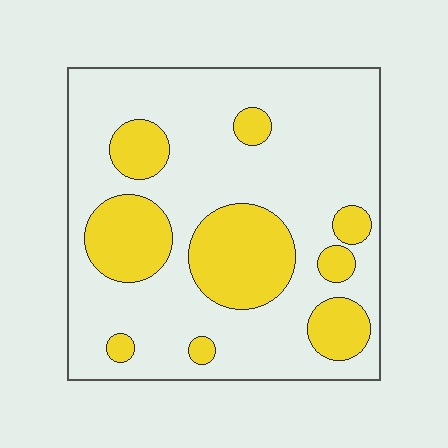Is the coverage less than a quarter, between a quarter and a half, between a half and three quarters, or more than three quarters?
Between a quarter and a half.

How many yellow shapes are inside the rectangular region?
9.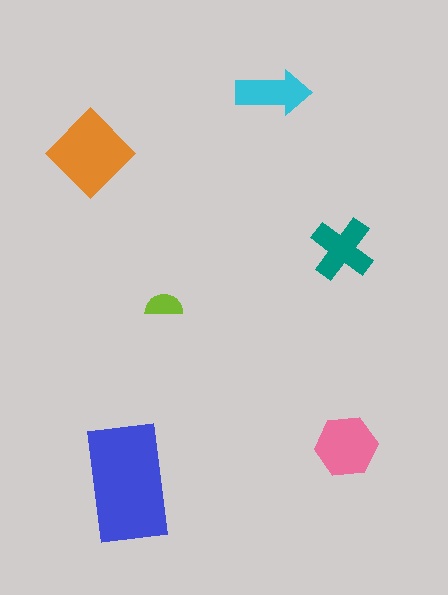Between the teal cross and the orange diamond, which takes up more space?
The orange diamond.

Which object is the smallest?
The lime semicircle.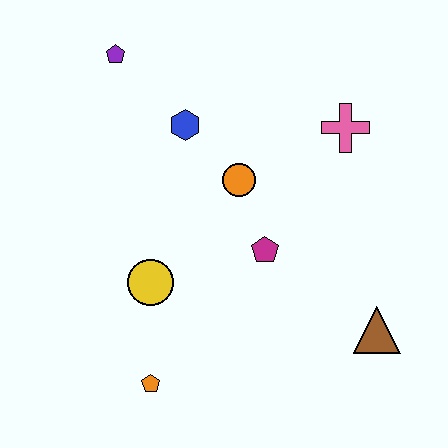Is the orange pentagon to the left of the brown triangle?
Yes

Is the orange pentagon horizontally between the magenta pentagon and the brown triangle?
No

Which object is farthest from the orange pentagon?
The purple pentagon is farthest from the orange pentagon.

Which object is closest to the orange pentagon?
The yellow circle is closest to the orange pentagon.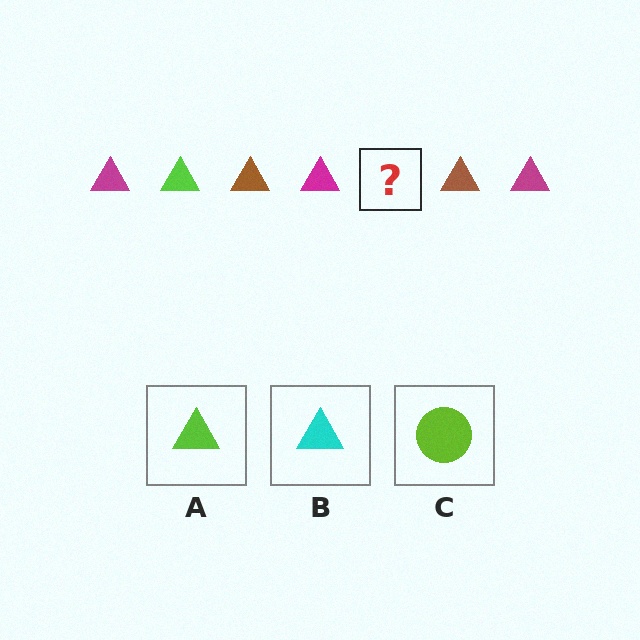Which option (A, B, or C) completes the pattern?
A.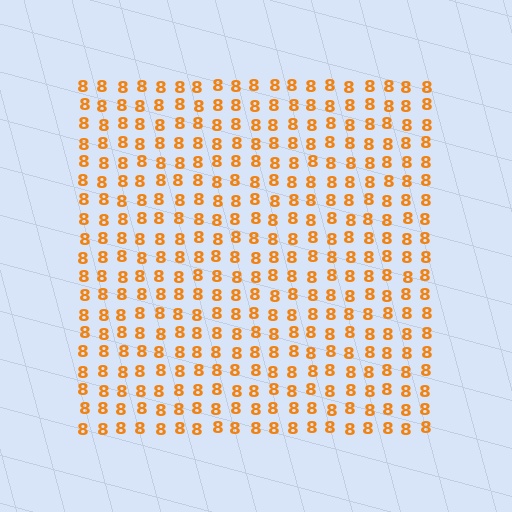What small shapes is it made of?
It is made of small digit 8's.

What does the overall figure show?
The overall figure shows a square.